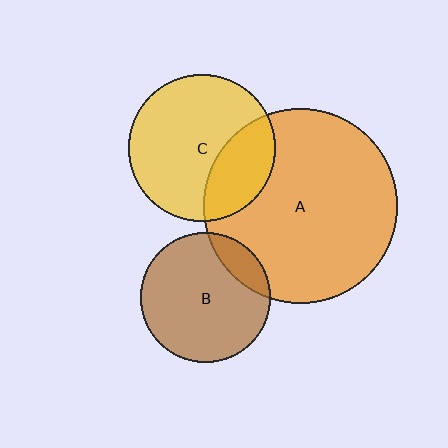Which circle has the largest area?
Circle A (orange).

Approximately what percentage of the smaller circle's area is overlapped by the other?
Approximately 15%.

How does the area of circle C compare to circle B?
Approximately 1.3 times.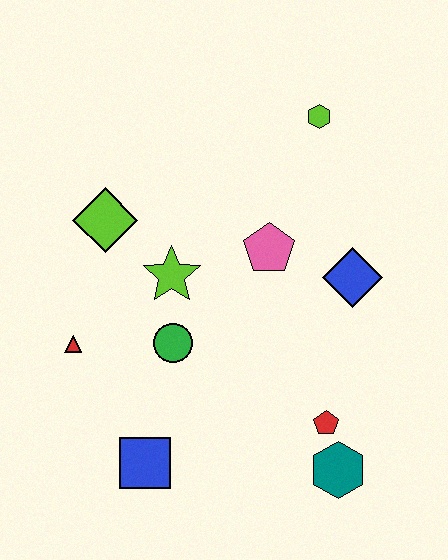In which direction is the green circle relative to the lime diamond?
The green circle is below the lime diamond.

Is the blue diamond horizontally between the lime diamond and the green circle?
No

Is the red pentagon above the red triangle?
No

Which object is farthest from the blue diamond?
The red triangle is farthest from the blue diamond.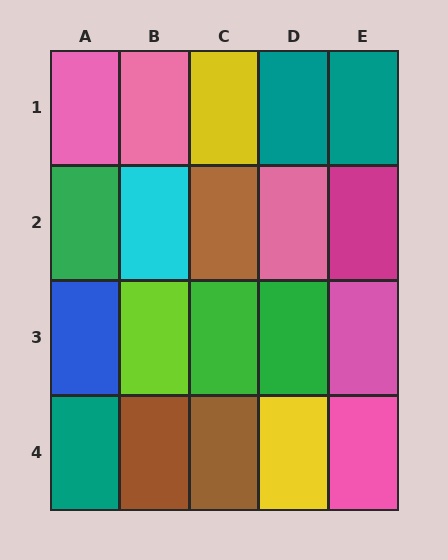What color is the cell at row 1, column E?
Teal.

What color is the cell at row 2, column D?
Pink.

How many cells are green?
3 cells are green.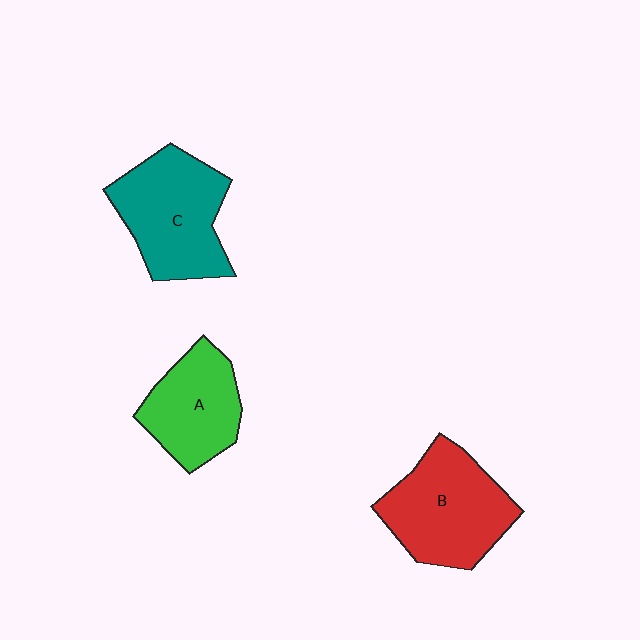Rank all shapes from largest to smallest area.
From largest to smallest: B (red), C (teal), A (green).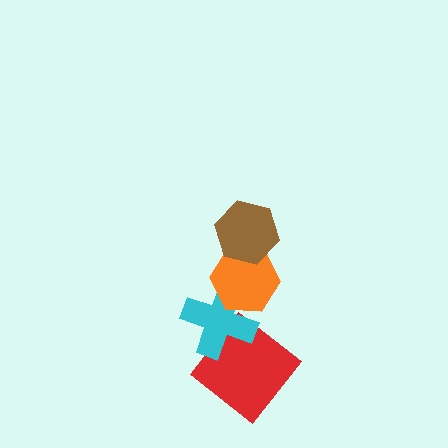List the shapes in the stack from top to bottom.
From top to bottom: the brown hexagon, the orange hexagon, the cyan cross, the red diamond.